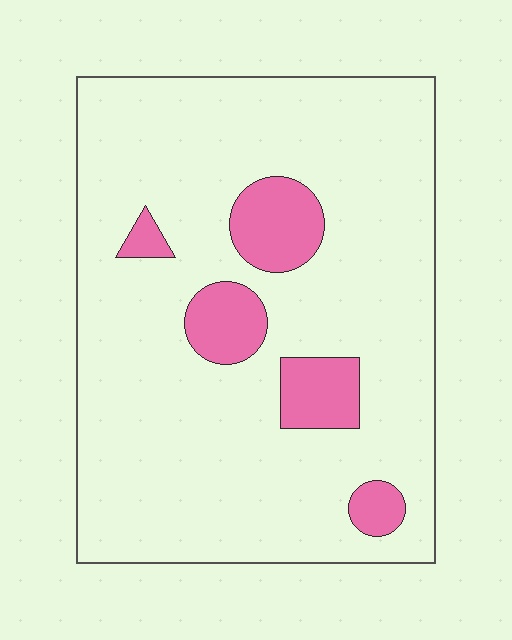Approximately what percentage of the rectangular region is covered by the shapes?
Approximately 15%.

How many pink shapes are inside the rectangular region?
5.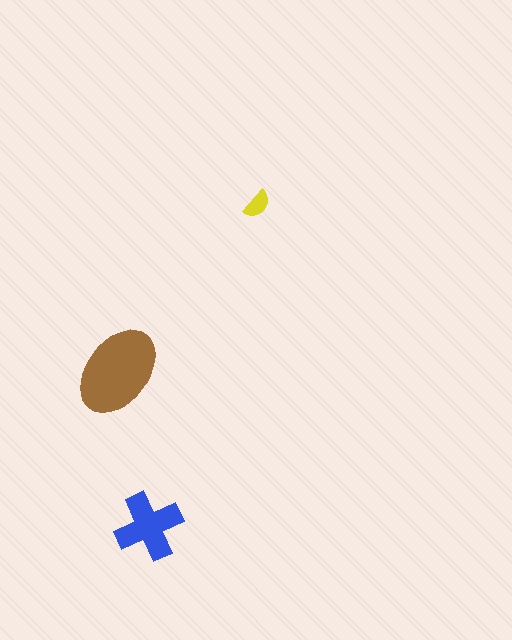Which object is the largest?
The brown ellipse.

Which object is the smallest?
The yellow semicircle.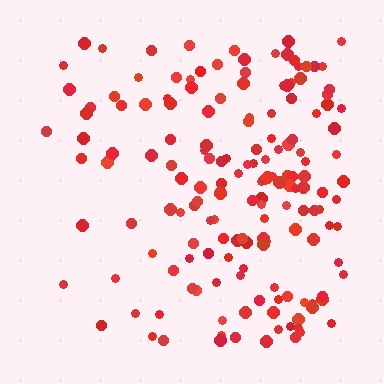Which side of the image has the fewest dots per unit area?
The left.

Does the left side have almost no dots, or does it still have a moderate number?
Still a moderate number, just noticeably fewer than the right.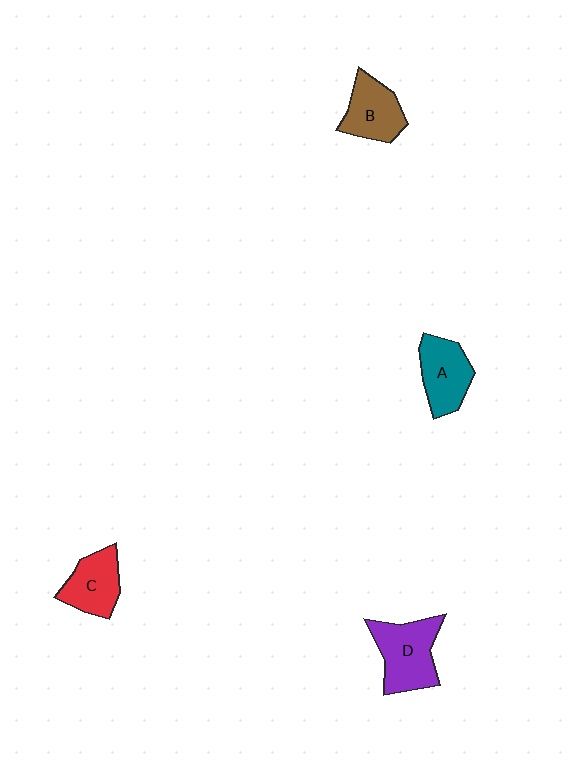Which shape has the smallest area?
Shape C (red).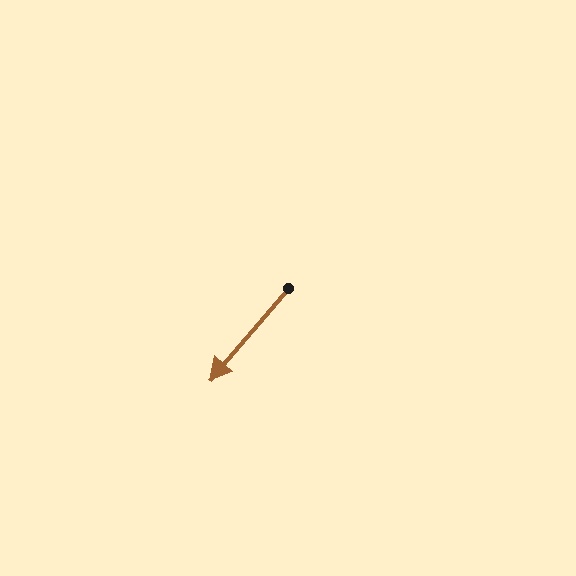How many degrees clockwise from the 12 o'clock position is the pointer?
Approximately 220 degrees.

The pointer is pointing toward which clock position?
Roughly 7 o'clock.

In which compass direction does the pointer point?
Southwest.